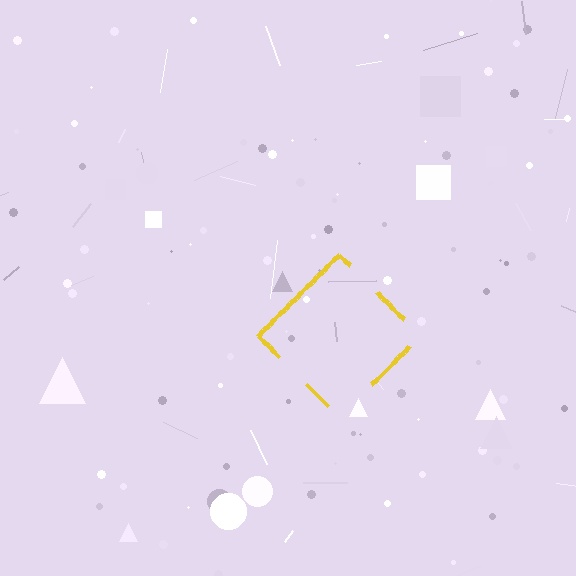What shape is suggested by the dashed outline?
The dashed outline suggests a diamond.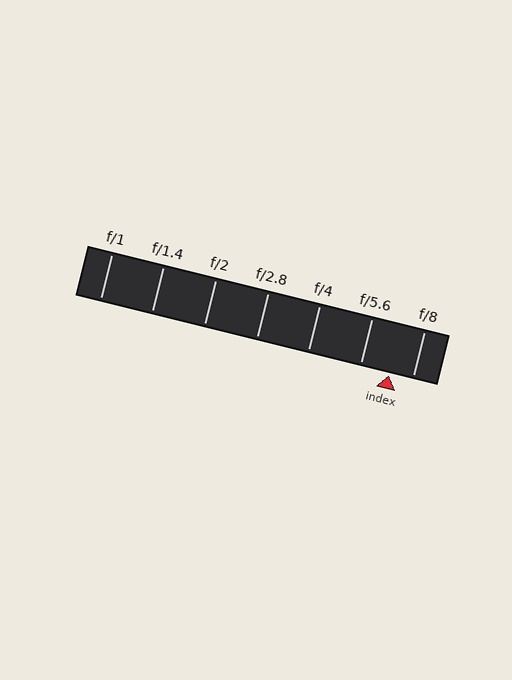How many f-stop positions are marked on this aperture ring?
There are 7 f-stop positions marked.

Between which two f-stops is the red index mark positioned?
The index mark is between f/5.6 and f/8.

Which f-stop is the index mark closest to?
The index mark is closest to f/8.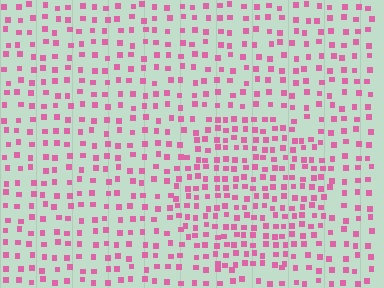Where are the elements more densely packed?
The elements are more densely packed inside the circle boundary.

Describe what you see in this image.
The image contains small pink elements arranged at two different densities. A circle-shaped region is visible where the elements are more densely packed than the surrounding area.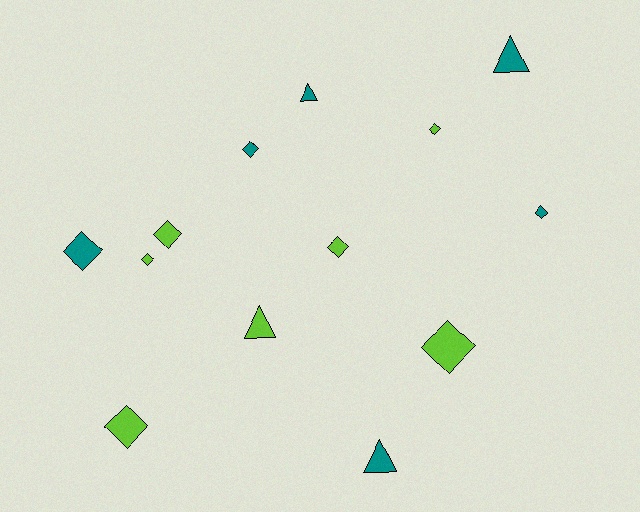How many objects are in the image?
There are 13 objects.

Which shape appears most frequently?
Diamond, with 9 objects.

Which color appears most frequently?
Lime, with 7 objects.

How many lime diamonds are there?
There are 6 lime diamonds.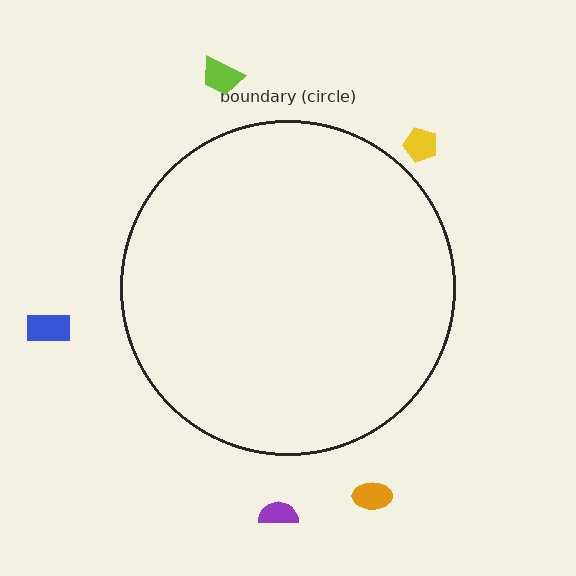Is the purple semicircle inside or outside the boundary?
Outside.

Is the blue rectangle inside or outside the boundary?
Outside.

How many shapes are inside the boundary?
0 inside, 5 outside.